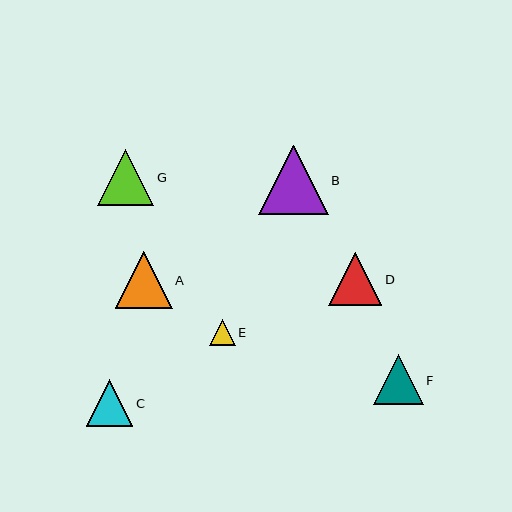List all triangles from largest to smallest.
From largest to smallest: B, A, G, D, F, C, E.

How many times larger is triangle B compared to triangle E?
Triangle B is approximately 2.7 times the size of triangle E.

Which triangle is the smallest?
Triangle E is the smallest with a size of approximately 26 pixels.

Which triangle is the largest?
Triangle B is the largest with a size of approximately 70 pixels.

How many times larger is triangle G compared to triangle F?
Triangle G is approximately 1.1 times the size of triangle F.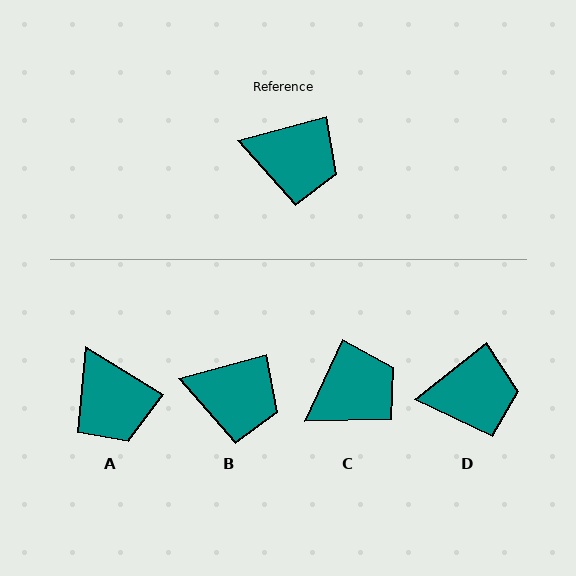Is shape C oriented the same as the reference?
No, it is off by about 50 degrees.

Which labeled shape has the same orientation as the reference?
B.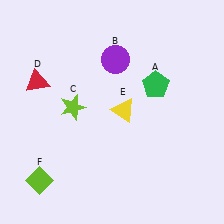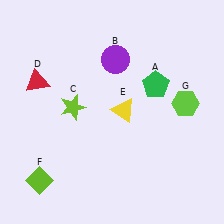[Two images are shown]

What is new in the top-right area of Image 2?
A lime hexagon (G) was added in the top-right area of Image 2.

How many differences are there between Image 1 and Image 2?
There is 1 difference between the two images.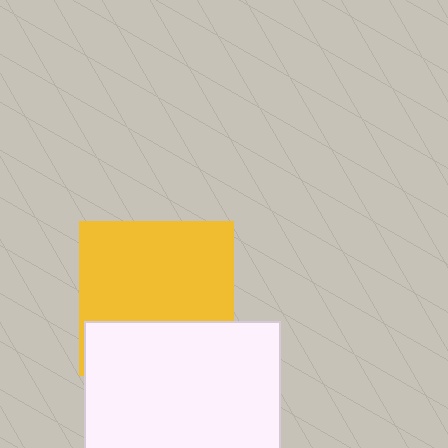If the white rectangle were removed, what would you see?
You would see the complete yellow square.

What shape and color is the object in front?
The object in front is a white rectangle.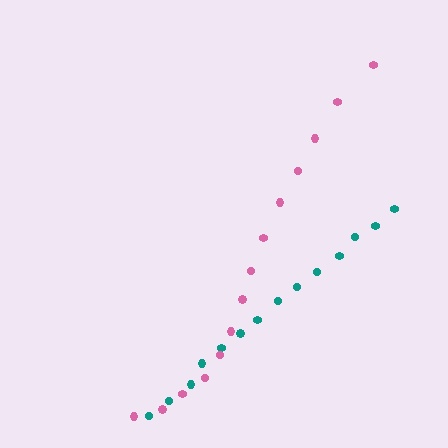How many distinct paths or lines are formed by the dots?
There are 2 distinct paths.